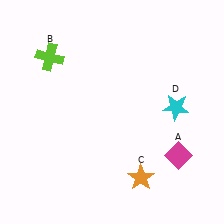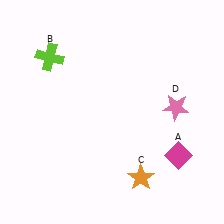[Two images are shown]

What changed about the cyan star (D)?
In Image 1, D is cyan. In Image 2, it changed to pink.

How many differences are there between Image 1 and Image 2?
There is 1 difference between the two images.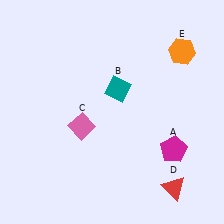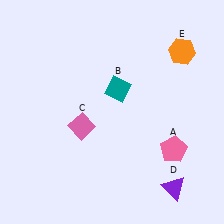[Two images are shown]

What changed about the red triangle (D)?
In Image 1, D is red. In Image 2, it changed to purple.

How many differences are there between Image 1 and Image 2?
There are 2 differences between the two images.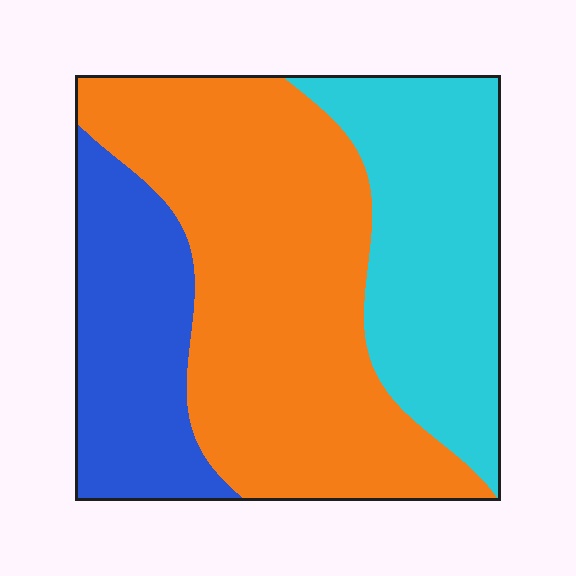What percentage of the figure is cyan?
Cyan covers about 30% of the figure.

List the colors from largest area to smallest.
From largest to smallest: orange, cyan, blue.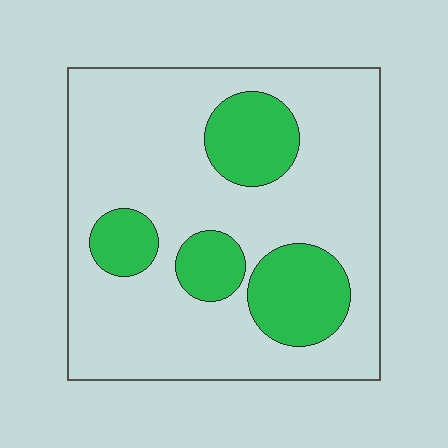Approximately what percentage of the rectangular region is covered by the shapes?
Approximately 25%.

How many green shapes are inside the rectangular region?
4.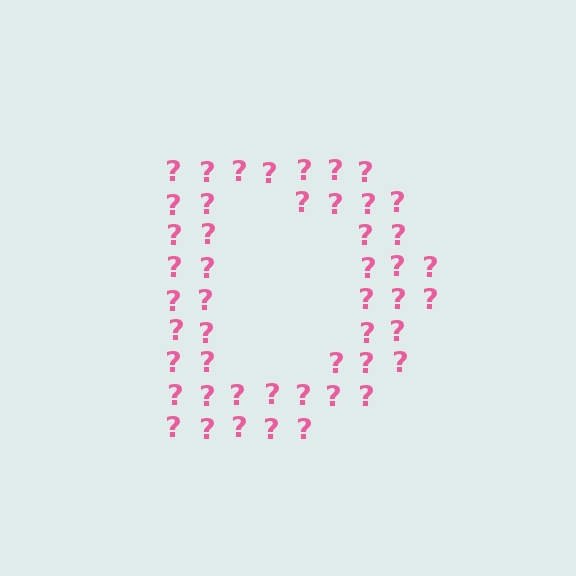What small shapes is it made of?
It is made of small question marks.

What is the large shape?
The large shape is the letter D.